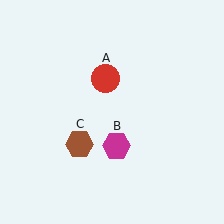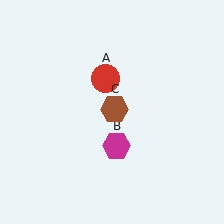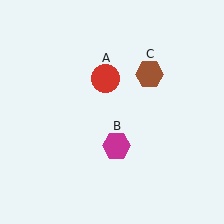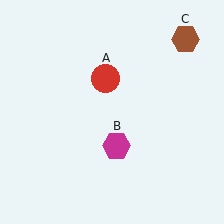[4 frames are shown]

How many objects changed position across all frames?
1 object changed position: brown hexagon (object C).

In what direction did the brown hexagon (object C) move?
The brown hexagon (object C) moved up and to the right.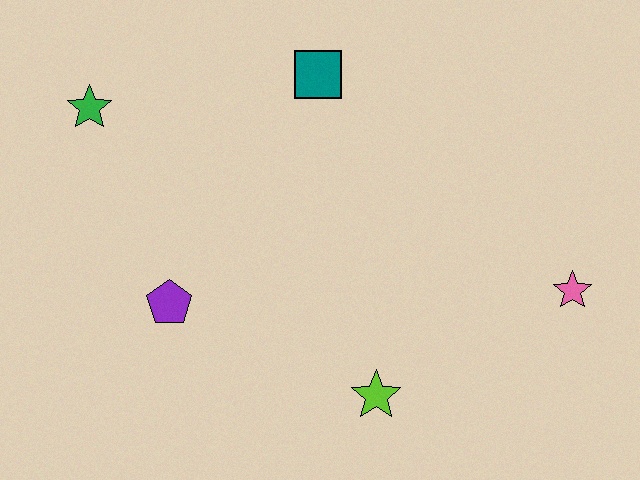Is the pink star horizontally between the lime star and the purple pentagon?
No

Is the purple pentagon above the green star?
No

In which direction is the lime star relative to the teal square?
The lime star is below the teal square.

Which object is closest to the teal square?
The green star is closest to the teal square.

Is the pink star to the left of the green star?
No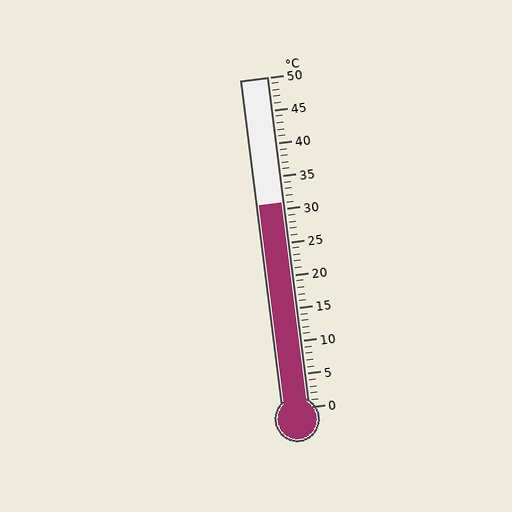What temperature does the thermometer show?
The thermometer shows approximately 31°C.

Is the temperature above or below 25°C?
The temperature is above 25°C.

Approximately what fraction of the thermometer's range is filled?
The thermometer is filled to approximately 60% of its range.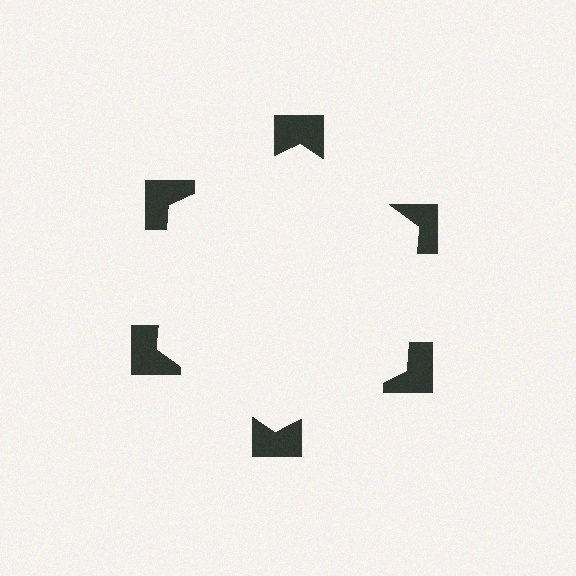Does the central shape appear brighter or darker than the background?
It typically appears slightly brighter than the background, even though no actual brightness change is drawn.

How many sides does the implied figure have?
6 sides.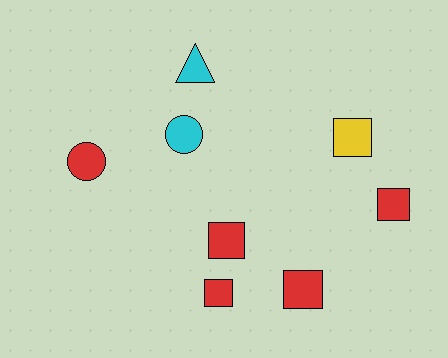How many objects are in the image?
There are 8 objects.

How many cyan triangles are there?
There is 1 cyan triangle.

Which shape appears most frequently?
Square, with 5 objects.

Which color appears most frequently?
Red, with 5 objects.